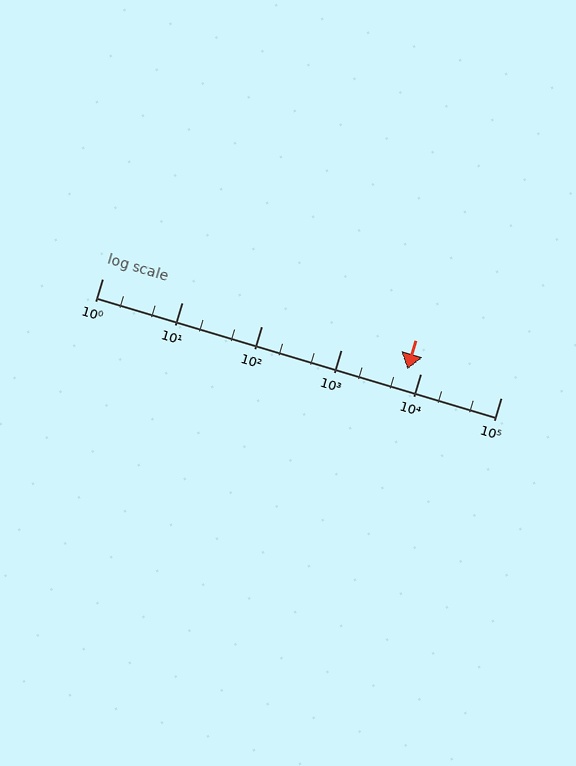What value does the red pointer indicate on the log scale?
The pointer indicates approximately 6700.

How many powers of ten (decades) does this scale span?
The scale spans 5 decades, from 1 to 100000.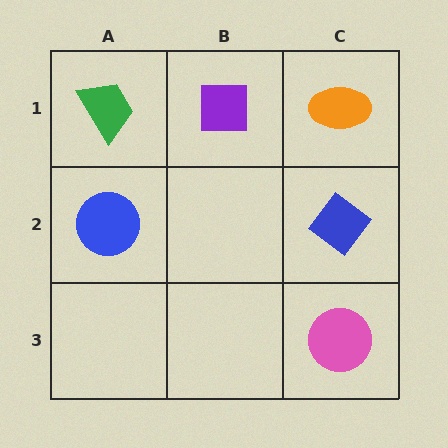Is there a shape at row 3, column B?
No, that cell is empty.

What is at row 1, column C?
An orange ellipse.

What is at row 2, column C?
A blue diamond.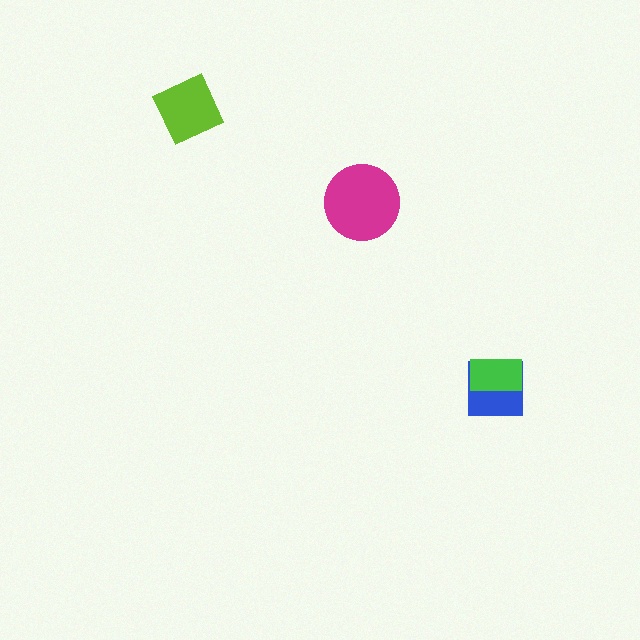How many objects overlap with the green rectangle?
1 object overlaps with the green rectangle.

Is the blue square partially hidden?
Yes, it is partially covered by another shape.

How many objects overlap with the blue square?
1 object overlaps with the blue square.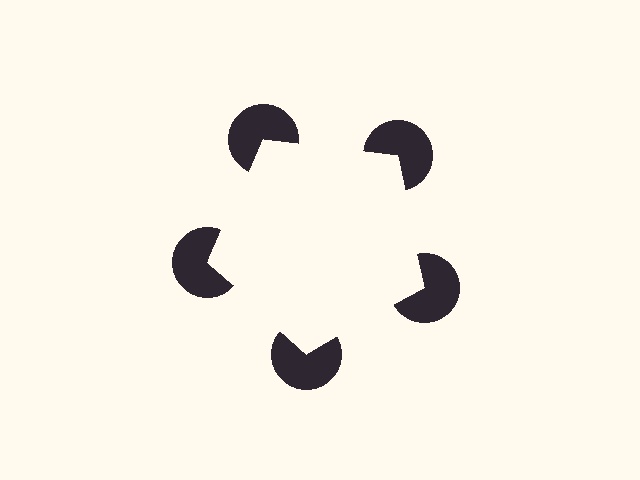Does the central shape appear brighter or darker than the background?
It typically appears slightly brighter than the background, even though no actual brightness change is drawn.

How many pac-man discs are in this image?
There are 5 — one at each vertex of the illusory pentagon.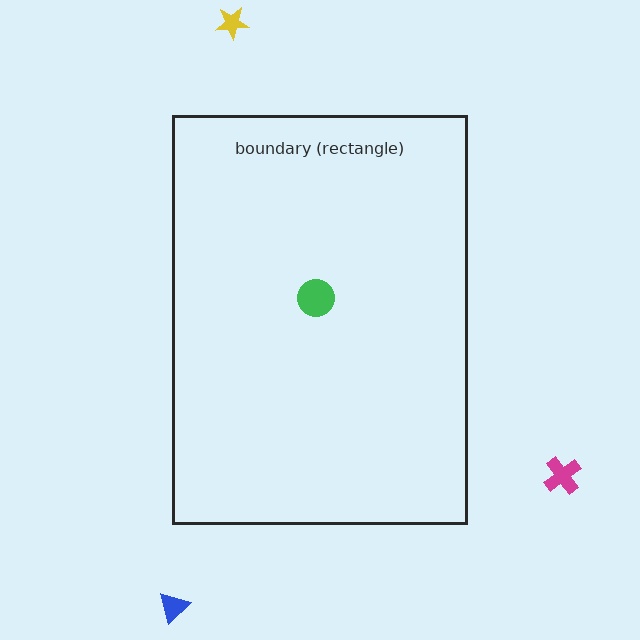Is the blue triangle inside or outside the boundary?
Outside.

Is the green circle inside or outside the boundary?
Inside.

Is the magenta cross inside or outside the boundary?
Outside.